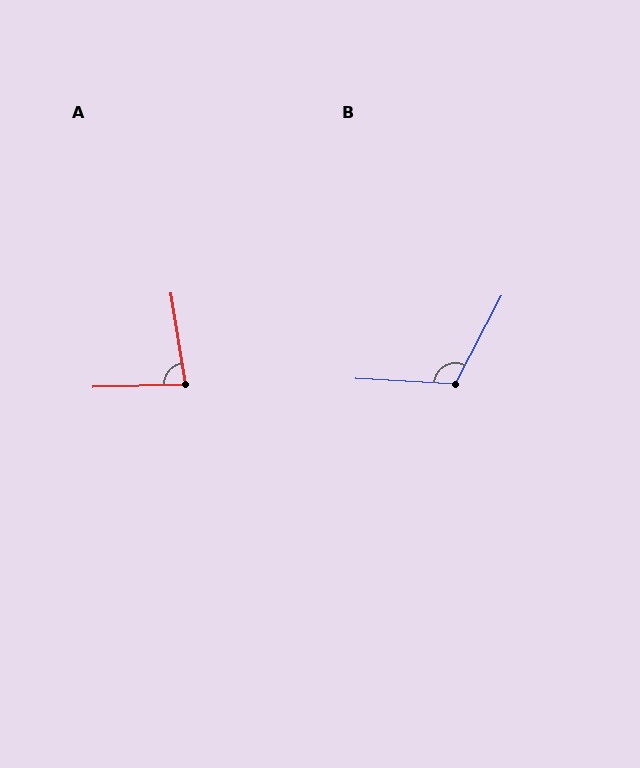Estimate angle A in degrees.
Approximately 82 degrees.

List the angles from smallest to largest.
A (82°), B (114°).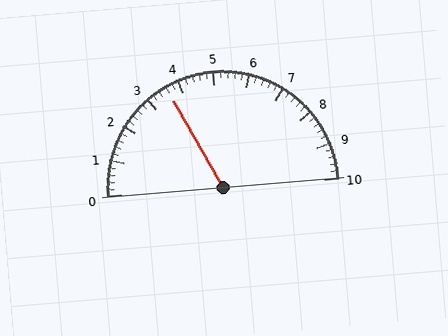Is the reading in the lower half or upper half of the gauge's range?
The reading is in the lower half of the range (0 to 10).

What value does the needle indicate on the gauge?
The needle indicates approximately 3.6.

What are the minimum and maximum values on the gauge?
The gauge ranges from 0 to 10.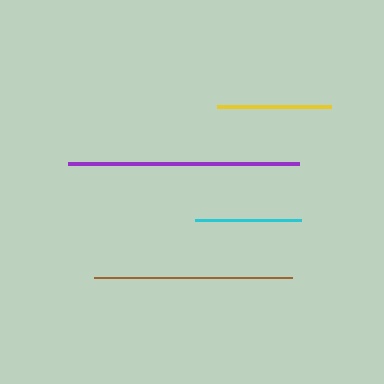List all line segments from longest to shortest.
From longest to shortest: purple, brown, yellow, cyan.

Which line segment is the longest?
The purple line is the longest at approximately 230 pixels.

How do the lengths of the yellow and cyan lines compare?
The yellow and cyan lines are approximately the same length.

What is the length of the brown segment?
The brown segment is approximately 198 pixels long.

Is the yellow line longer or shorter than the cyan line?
The yellow line is longer than the cyan line.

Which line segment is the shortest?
The cyan line is the shortest at approximately 106 pixels.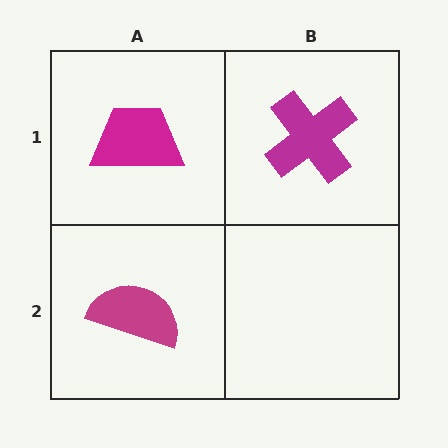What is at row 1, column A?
A magenta trapezoid.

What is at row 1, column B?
A magenta cross.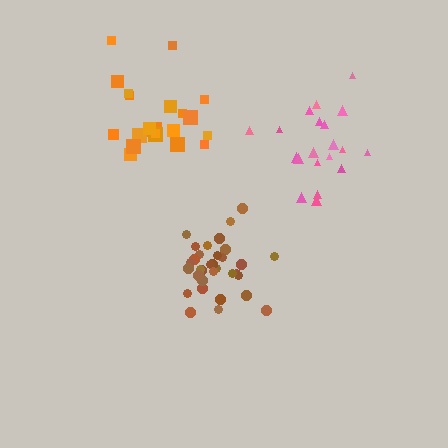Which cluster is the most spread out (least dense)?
Orange.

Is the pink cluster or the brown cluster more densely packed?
Brown.